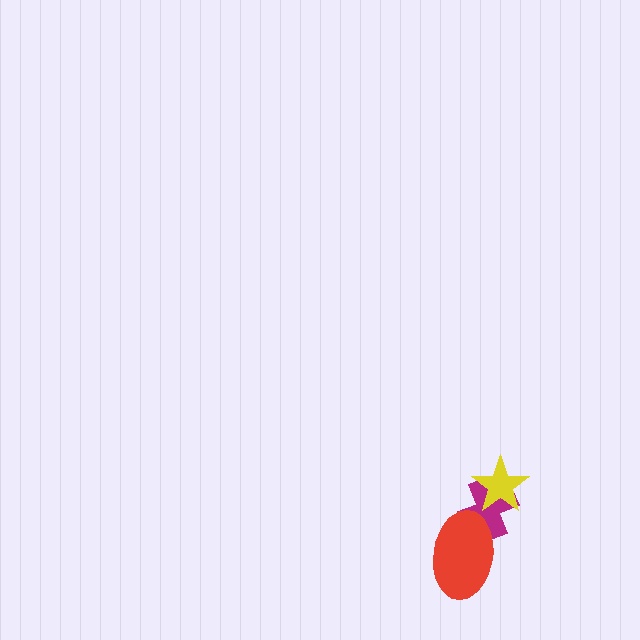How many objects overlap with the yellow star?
1 object overlaps with the yellow star.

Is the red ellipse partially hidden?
No, no other shape covers it.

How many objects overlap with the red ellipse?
1 object overlaps with the red ellipse.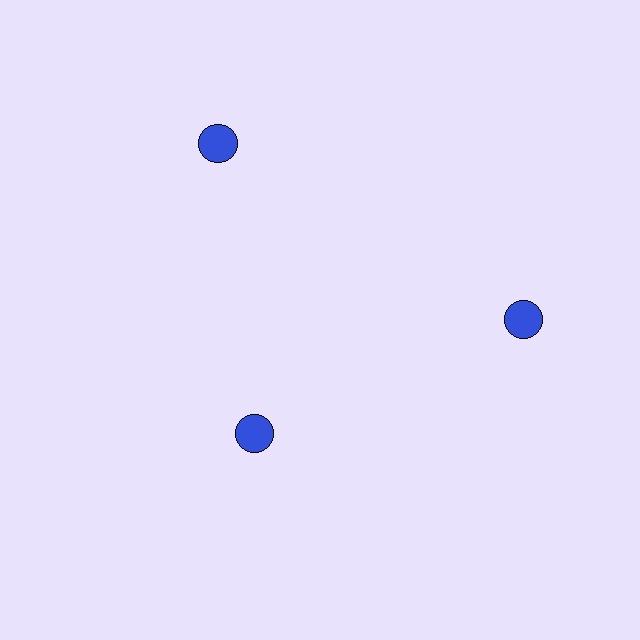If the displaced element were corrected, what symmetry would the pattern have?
It would have 3-fold rotational symmetry — the pattern would map onto itself every 120 degrees.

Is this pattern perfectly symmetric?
No. The 3 blue circles are arranged in a ring, but one element near the 7 o'clock position is pulled inward toward the center, breaking the 3-fold rotational symmetry.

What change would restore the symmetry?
The symmetry would be restored by moving it outward, back onto the ring so that all 3 circles sit at equal angles and equal distance from the center.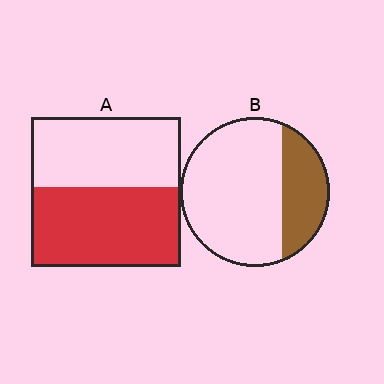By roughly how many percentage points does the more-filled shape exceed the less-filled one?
By roughly 25 percentage points (A over B).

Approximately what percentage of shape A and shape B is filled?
A is approximately 55% and B is approximately 30%.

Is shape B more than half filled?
No.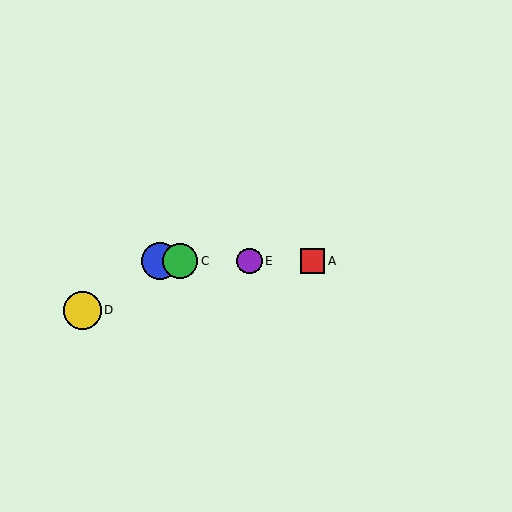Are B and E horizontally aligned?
Yes, both are at y≈261.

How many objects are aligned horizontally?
4 objects (A, B, C, E) are aligned horizontally.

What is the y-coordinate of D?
Object D is at y≈310.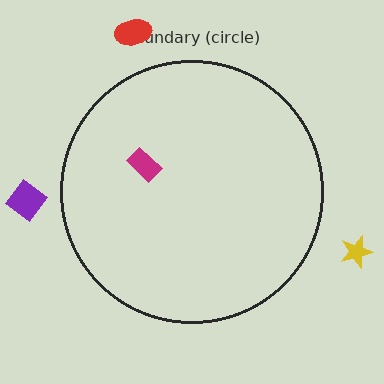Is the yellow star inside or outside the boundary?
Outside.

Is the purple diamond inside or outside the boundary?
Outside.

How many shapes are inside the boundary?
1 inside, 3 outside.